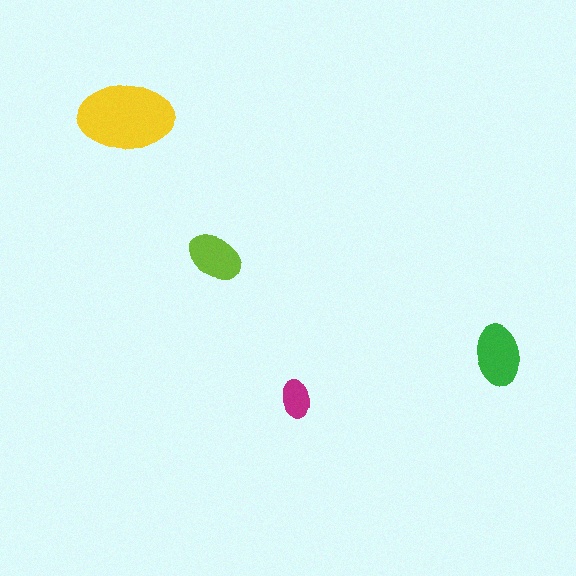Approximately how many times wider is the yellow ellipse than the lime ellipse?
About 1.5 times wider.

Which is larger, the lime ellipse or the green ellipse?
The green one.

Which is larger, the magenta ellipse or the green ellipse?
The green one.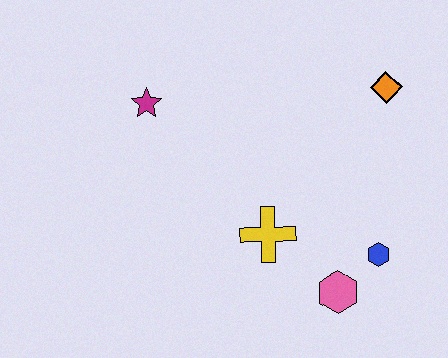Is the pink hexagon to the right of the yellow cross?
Yes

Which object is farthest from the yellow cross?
The orange diamond is farthest from the yellow cross.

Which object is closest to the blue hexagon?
The pink hexagon is closest to the blue hexagon.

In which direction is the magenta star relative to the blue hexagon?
The magenta star is to the left of the blue hexagon.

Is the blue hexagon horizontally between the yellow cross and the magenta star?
No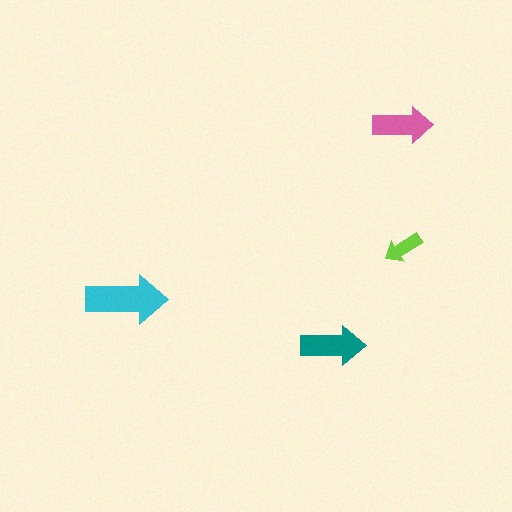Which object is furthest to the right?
The pink arrow is rightmost.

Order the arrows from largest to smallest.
the cyan one, the teal one, the pink one, the lime one.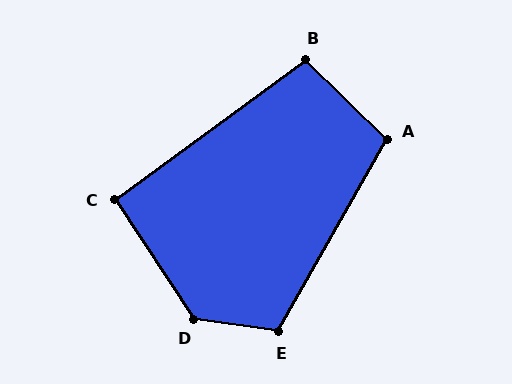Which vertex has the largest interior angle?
D, at approximately 132 degrees.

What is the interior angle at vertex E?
Approximately 111 degrees (obtuse).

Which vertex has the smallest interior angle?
C, at approximately 93 degrees.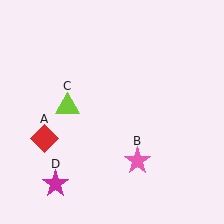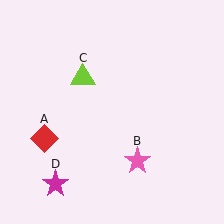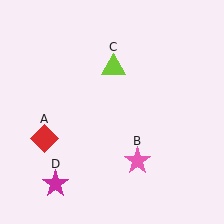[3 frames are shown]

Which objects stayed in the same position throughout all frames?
Red diamond (object A) and pink star (object B) and magenta star (object D) remained stationary.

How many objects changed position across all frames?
1 object changed position: lime triangle (object C).